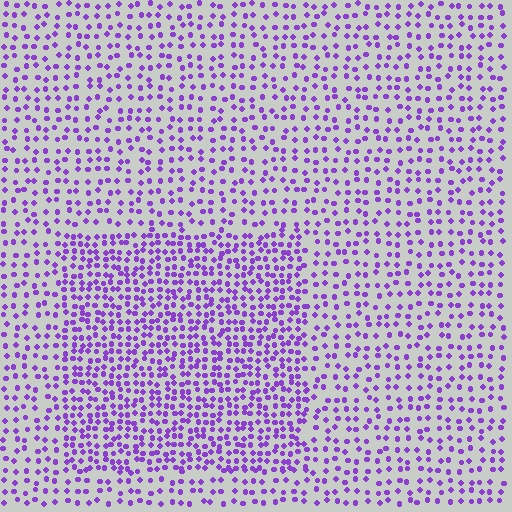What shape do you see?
I see a rectangle.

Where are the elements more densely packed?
The elements are more densely packed inside the rectangle boundary.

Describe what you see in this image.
The image contains small purple elements arranged at two different densities. A rectangle-shaped region is visible where the elements are more densely packed than the surrounding area.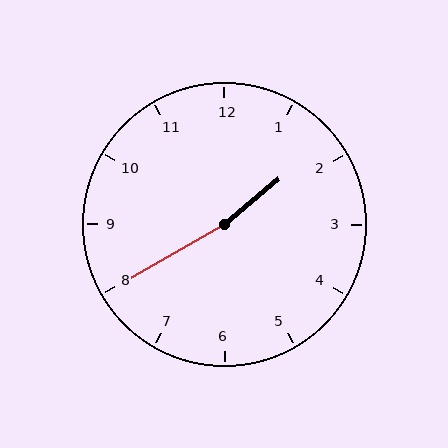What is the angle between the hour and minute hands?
Approximately 170 degrees.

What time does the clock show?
1:40.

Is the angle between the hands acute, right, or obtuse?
It is obtuse.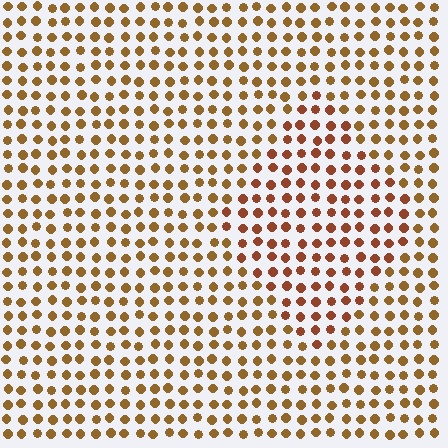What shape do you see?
I see a diamond.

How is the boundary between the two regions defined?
The boundary is defined purely by a slight shift in hue (about 21 degrees). Spacing, size, and orientation are identical on both sides.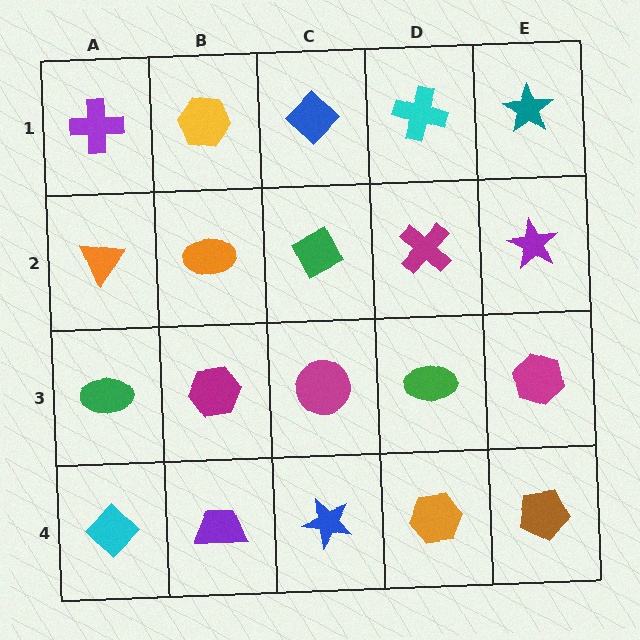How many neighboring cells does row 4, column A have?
2.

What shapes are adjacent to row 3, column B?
An orange ellipse (row 2, column B), a purple trapezoid (row 4, column B), a green ellipse (row 3, column A), a magenta circle (row 3, column C).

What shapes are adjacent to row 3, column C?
A green diamond (row 2, column C), a blue star (row 4, column C), a magenta hexagon (row 3, column B), a green ellipse (row 3, column D).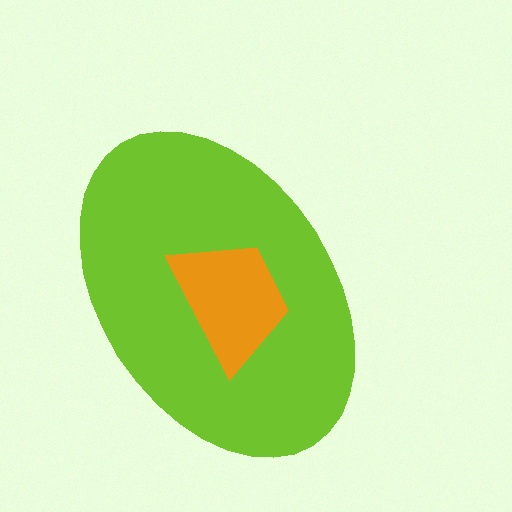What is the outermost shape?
The lime ellipse.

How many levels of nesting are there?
2.